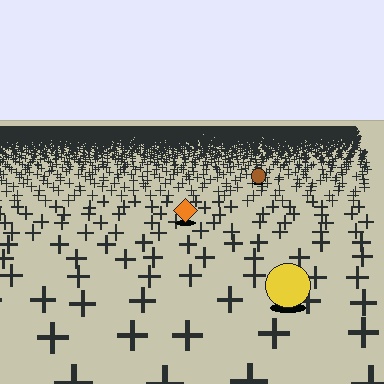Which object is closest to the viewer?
The yellow circle is closest. The texture marks near it are larger and more spread out.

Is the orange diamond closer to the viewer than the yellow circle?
No. The yellow circle is closer — you can tell from the texture gradient: the ground texture is coarser near it.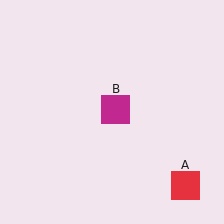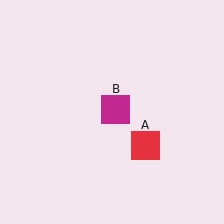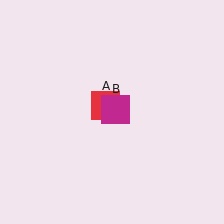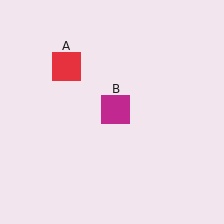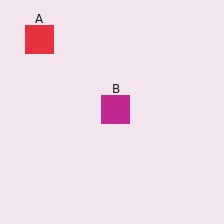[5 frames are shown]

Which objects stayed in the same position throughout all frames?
Magenta square (object B) remained stationary.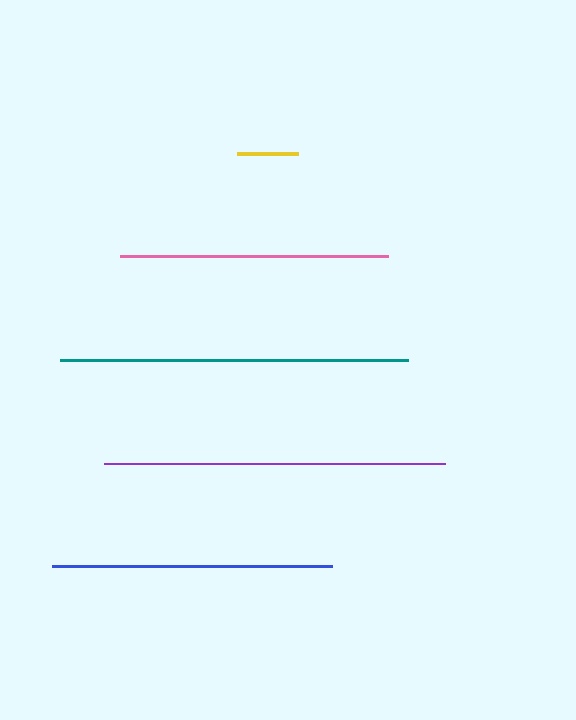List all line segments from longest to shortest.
From longest to shortest: teal, purple, blue, pink, yellow.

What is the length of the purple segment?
The purple segment is approximately 341 pixels long.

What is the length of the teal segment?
The teal segment is approximately 348 pixels long.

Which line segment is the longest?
The teal line is the longest at approximately 348 pixels.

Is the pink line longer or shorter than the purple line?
The purple line is longer than the pink line.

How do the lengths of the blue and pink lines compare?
The blue and pink lines are approximately the same length.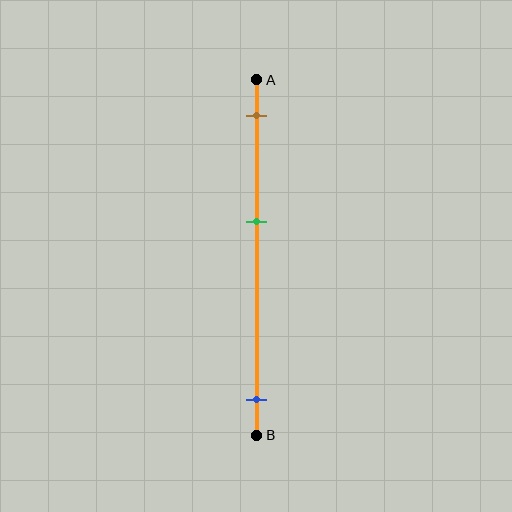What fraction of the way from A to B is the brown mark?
The brown mark is approximately 10% (0.1) of the way from A to B.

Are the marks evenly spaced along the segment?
No, the marks are not evenly spaced.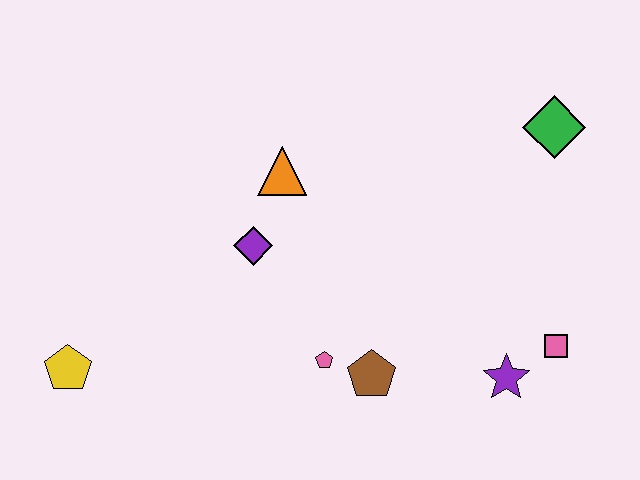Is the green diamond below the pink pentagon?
No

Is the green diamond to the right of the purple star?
Yes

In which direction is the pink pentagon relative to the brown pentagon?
The pink pentagon is to the left of the brown pentagon.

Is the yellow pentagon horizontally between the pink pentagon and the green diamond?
No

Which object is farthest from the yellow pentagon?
The green diamond is farthest from the yellow pentagon.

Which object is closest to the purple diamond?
The orange triangle is closest to the purple diamond.